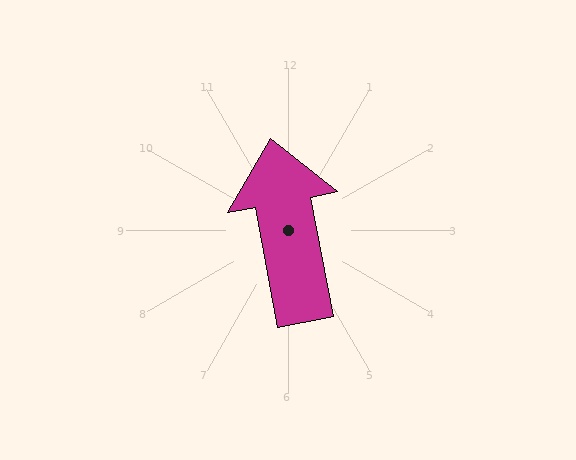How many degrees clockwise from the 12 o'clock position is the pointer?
Approximately 349 degrees.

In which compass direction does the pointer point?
North.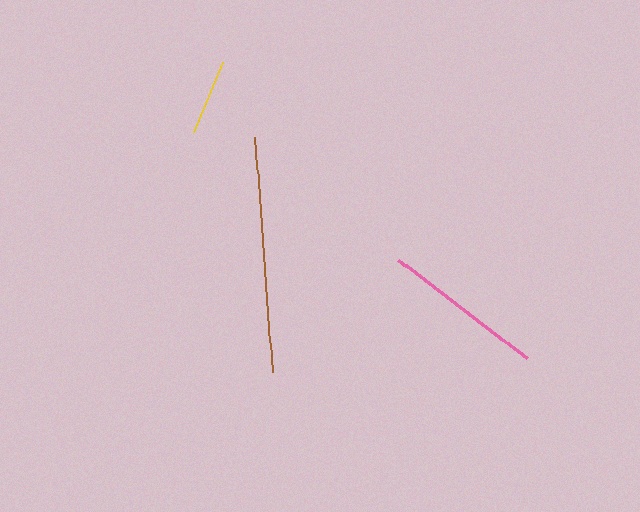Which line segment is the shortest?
The yellow line is the shortest at approximately 76 pixels.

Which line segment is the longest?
The brown line is the longest at approximately 235 pixels.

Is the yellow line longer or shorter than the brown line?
The brown line is longer than the yellow line.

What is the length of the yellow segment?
The yellow segment is approximately 76 pixels long.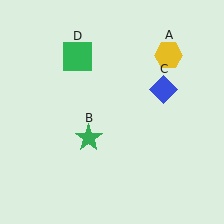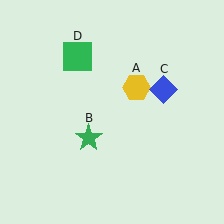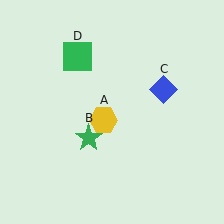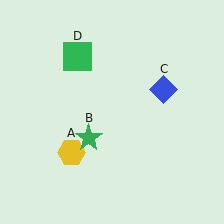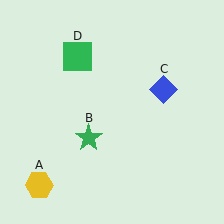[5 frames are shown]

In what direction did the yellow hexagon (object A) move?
The yellow hexagon (object A) moved down and to the left.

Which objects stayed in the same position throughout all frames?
Green star (object B) and blue diamond (object C) and green square (object D) remained stationary.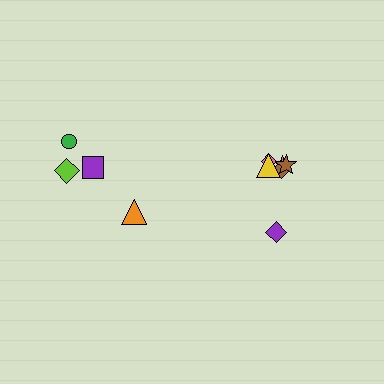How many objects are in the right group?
There are 6 objects.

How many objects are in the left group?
There are 4 objects.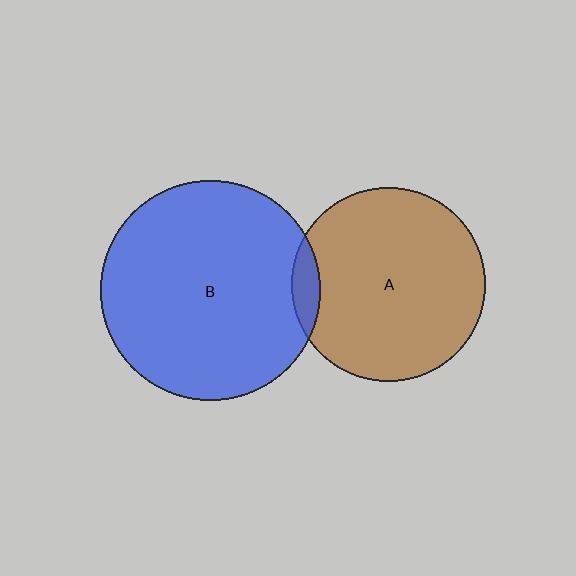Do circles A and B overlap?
Yes.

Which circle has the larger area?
Circle B (blue).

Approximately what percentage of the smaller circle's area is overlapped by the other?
Approximately 5%.